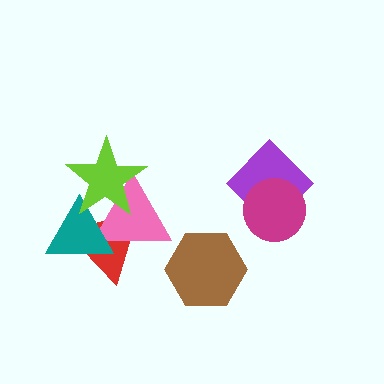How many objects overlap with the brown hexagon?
0 objects overlap with the brown hexagon.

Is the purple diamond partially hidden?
Yes, it is partially covered by another shape.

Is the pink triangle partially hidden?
Yes, it is partially covered by another shape.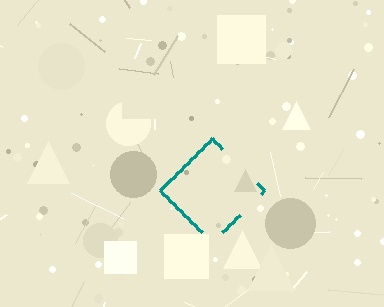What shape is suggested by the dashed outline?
The dashed outline suggests a diamond.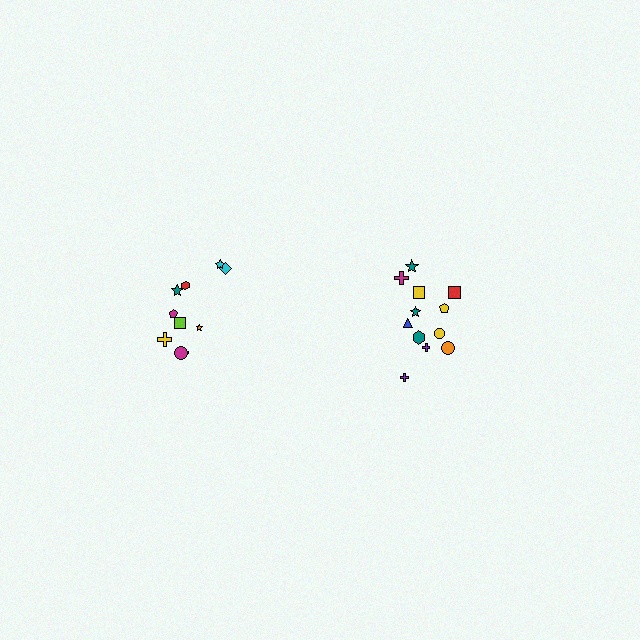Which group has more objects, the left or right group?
The right group.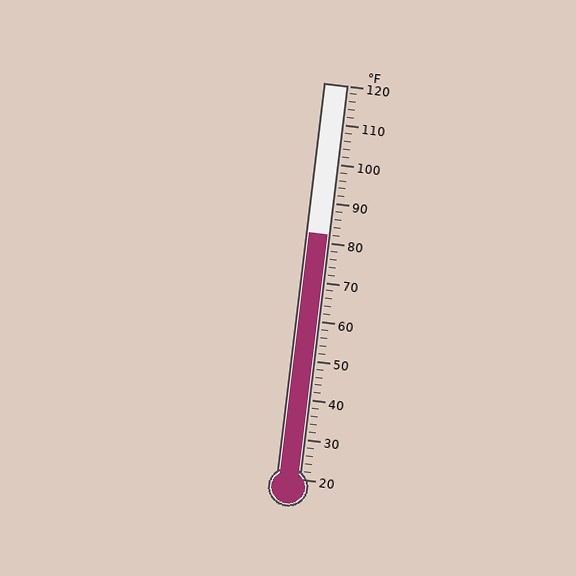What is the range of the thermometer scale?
The thermometer scale ranges from 20°F to 120°F.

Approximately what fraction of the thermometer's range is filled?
The thermometer is filled to approximately 60% of its range.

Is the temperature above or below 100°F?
The temperature is below 100°F.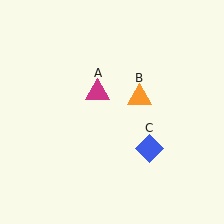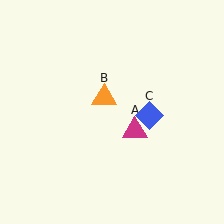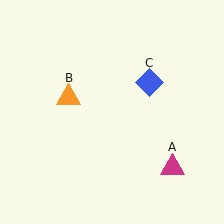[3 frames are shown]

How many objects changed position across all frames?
3 objects changed position: magenta triangle (object A), orange triangle (object B), blue diamond (object C).